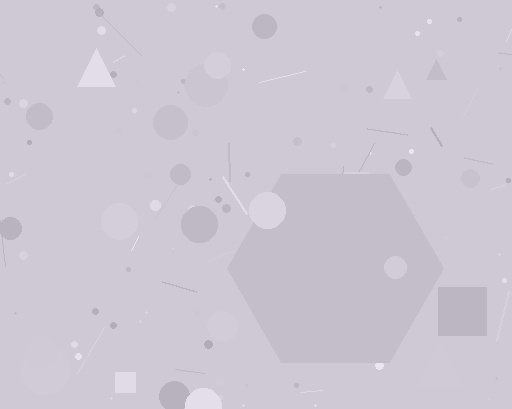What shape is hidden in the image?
A hexagon is hidden in the image.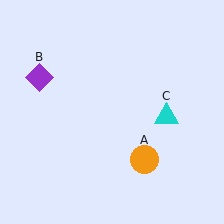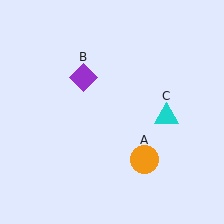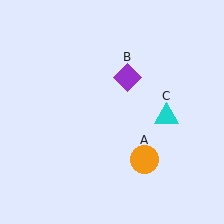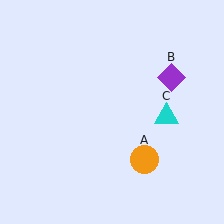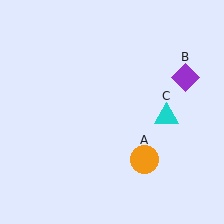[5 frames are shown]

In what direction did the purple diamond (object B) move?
The purple diamond (object B) moved right.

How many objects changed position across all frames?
1 object changed position: purple diamond (object B).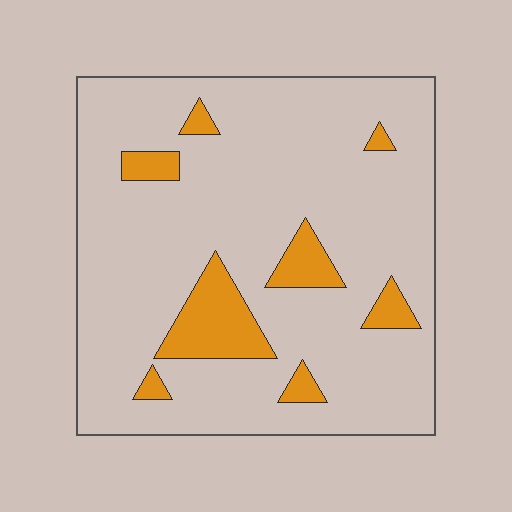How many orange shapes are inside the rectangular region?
8.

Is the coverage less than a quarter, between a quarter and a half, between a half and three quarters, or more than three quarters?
Less than a quarter.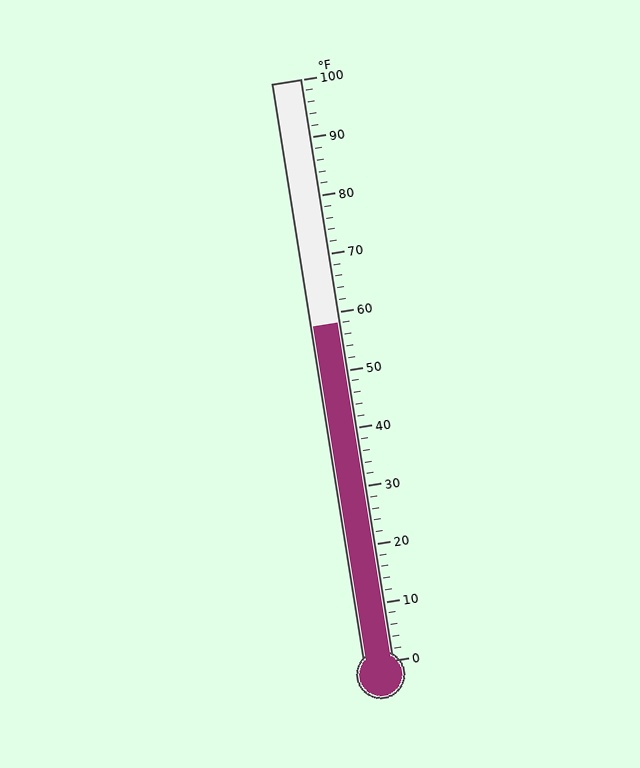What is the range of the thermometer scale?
The thermometer scale ranges from 0°F to 100°F.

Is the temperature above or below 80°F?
The temperature is below 80°F.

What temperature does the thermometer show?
The thermometer shows approximately 58°F.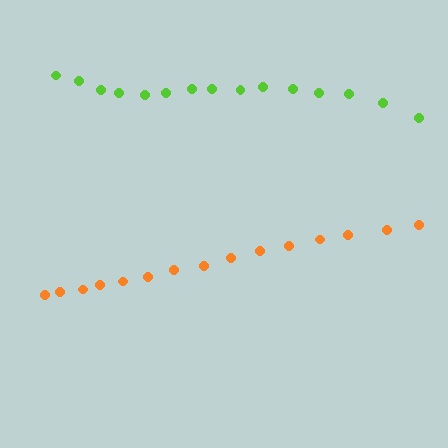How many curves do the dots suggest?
There are 2 distinct paths.